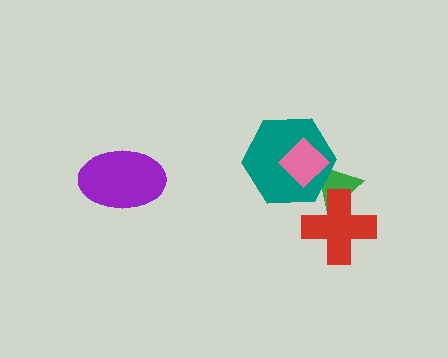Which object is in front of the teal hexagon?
The pink diamond is in front of the teal hexagon.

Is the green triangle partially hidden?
Yes, it is partially covered by another shape.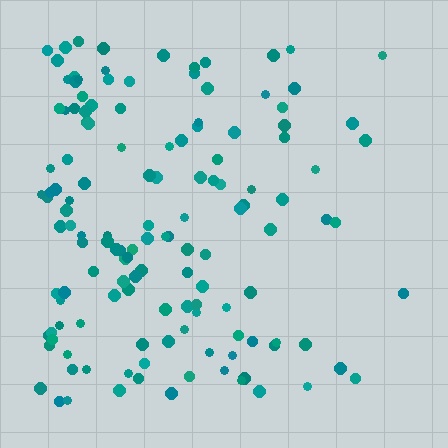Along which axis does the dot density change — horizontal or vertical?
Horizontal.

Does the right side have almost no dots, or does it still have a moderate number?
Still a moderate number, just noticeably fewer than the left.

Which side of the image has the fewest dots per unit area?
The right.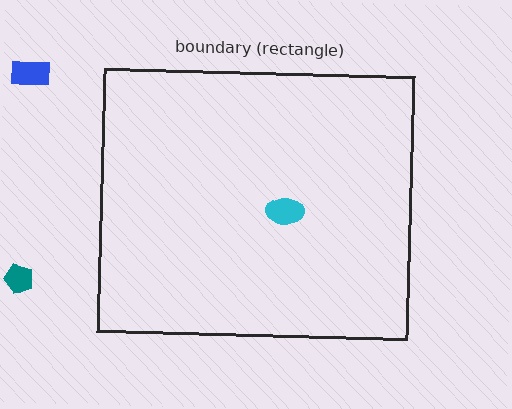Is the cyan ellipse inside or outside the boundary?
Inside.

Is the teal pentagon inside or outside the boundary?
Outside.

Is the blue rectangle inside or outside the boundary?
Outside.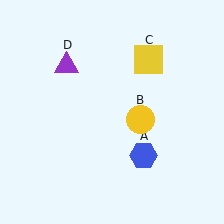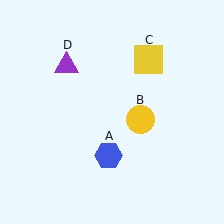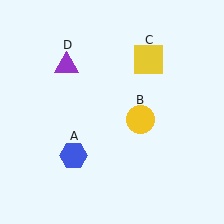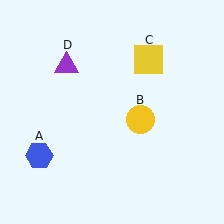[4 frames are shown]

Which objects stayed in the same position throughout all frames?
Yellow circle (object B) and yellow square (object C) and purple triangle (object D) remained stationary.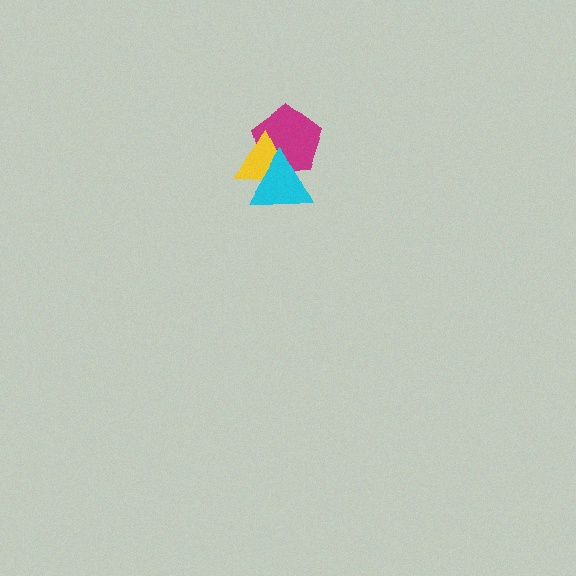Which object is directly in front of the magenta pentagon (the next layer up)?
The yellow triangle is directly in front of the magenta pentagon.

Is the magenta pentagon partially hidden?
Yes, it is partially covered by another shape.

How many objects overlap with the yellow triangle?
2 objects overlap with the yellow triangle.